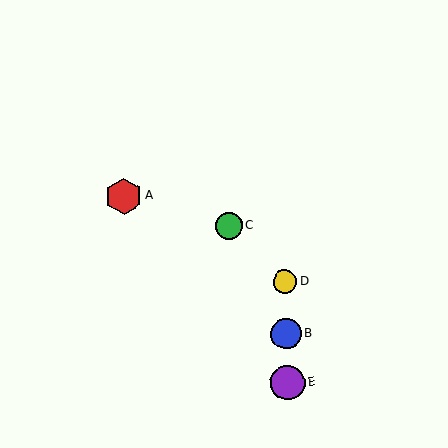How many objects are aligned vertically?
3 objects (B, D, E) are aligned vertically.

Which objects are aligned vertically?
Objects B, D, E are aligned vertically.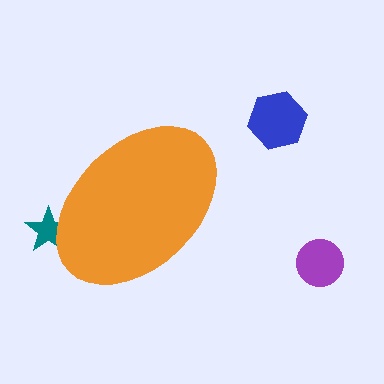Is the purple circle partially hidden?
No, the purple circle is fully visible.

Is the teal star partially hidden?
Yes, the teal star is partially hidden behind the orange ellipse.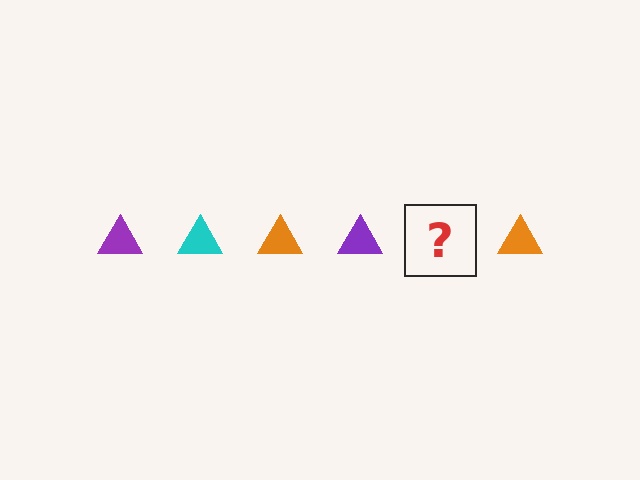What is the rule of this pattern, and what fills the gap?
The rule is that the pattern cycles through purple, cyan, orange triangles. The gap should be filled with a cyan triangle.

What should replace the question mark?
The question mark should be replaced with a cyan triangle.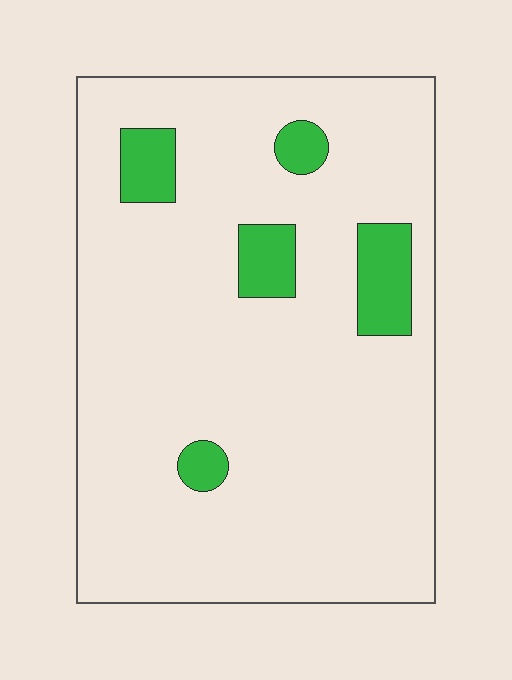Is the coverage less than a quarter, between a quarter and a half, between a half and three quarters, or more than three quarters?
Less than a quarter.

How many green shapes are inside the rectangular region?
5.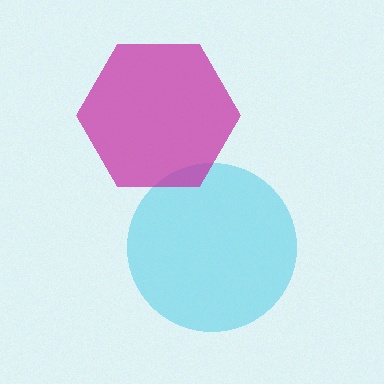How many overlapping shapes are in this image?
There are 2 overlapping shapes in the image.